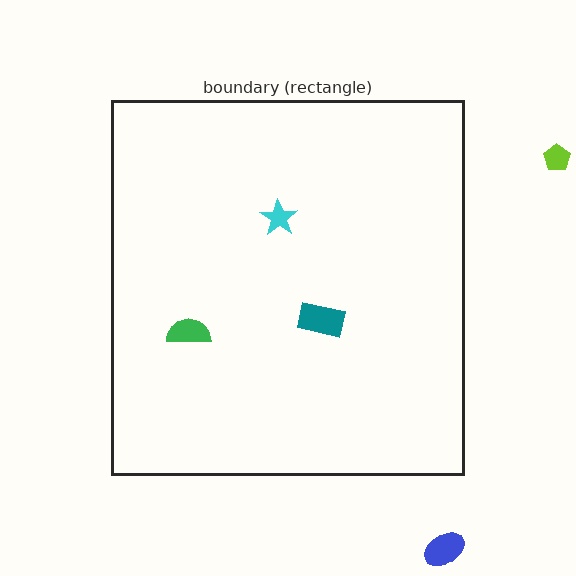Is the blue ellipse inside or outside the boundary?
Outside.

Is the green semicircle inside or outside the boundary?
Inside.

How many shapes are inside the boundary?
3 inside, 2 outside.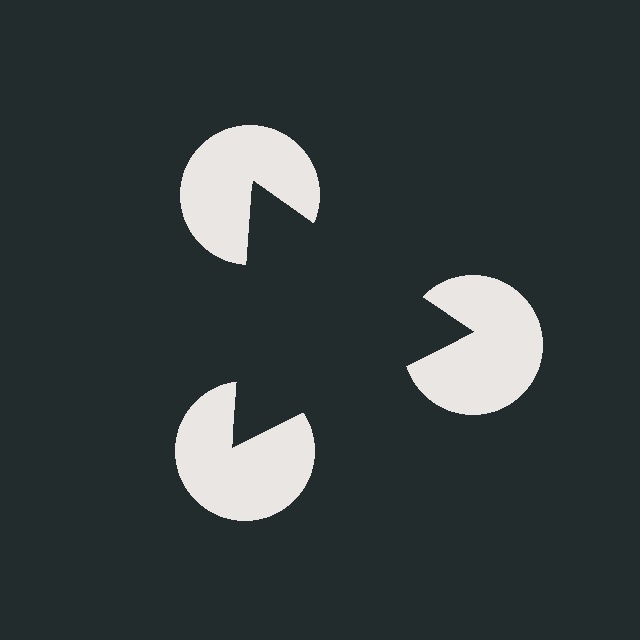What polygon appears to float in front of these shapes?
An illusory triangle — its edges are inferred from the aligned wedge cuts in the pac-man discs, not physically drawn.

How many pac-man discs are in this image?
There are 3 — one at each vertex of the illusory triangle.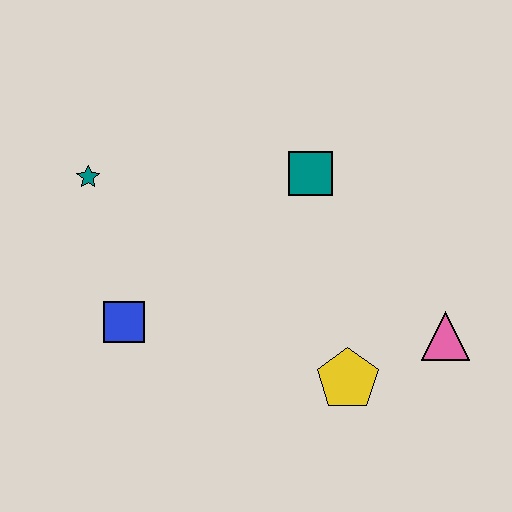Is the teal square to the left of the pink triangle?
Yes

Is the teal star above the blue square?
Yes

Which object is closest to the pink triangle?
The yellow pentagon is closest to the pink triangle.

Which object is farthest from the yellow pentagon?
The teal star is farthest from the yellow pentagon.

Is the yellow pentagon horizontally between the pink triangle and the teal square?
Yes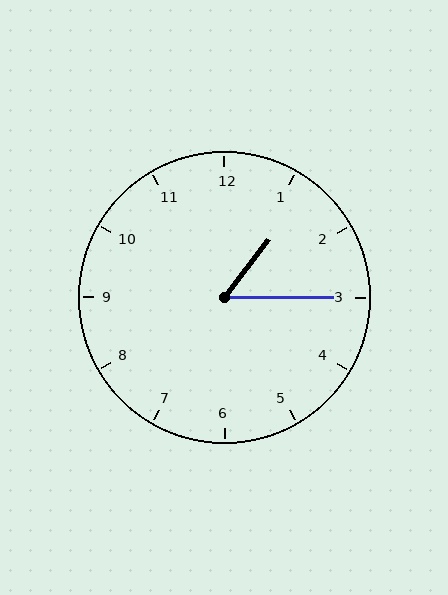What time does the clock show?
1:15.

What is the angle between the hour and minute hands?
Approximately 52 degrees.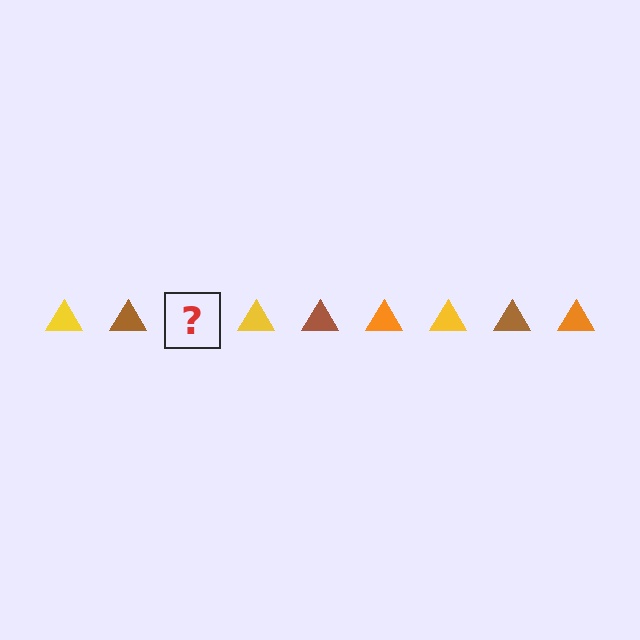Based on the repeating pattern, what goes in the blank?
The blank should be an orange triangle.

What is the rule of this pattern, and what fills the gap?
The rule is that the pattern cycles through yellow, brown, orange triangles. The gap should be filled with an orange triangle.